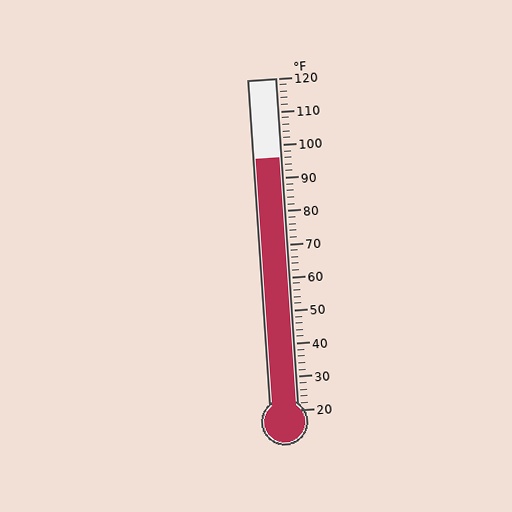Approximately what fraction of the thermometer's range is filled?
The thermometer is filled to approximately 75% of its range.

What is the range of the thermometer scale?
The thermometer scale ranges from 20°F to 120°F.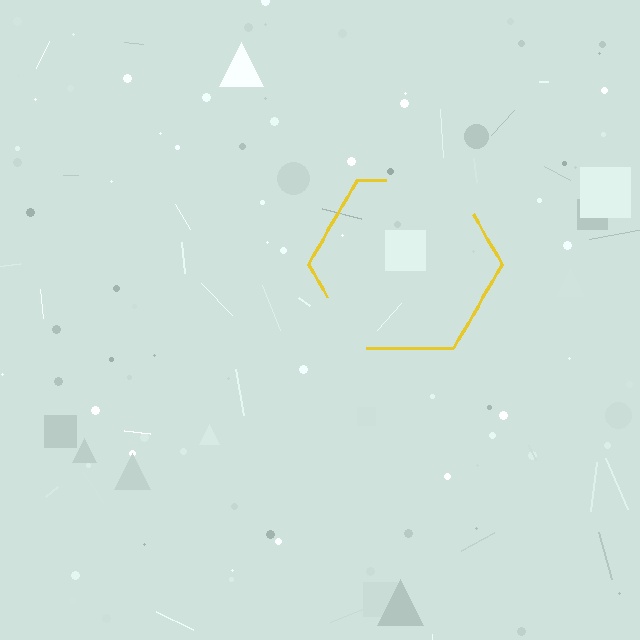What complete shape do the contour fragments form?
The contour fragments form a hexagon.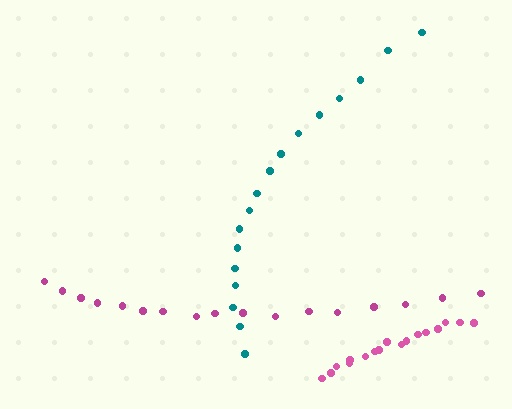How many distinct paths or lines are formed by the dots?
There are 3 distinct paths.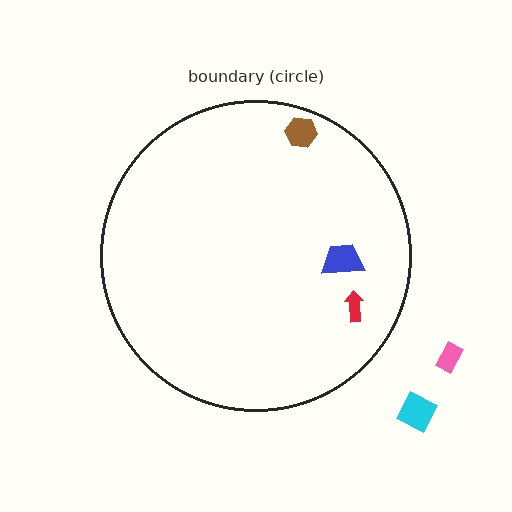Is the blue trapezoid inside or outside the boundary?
Inside.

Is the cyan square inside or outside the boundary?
Outside.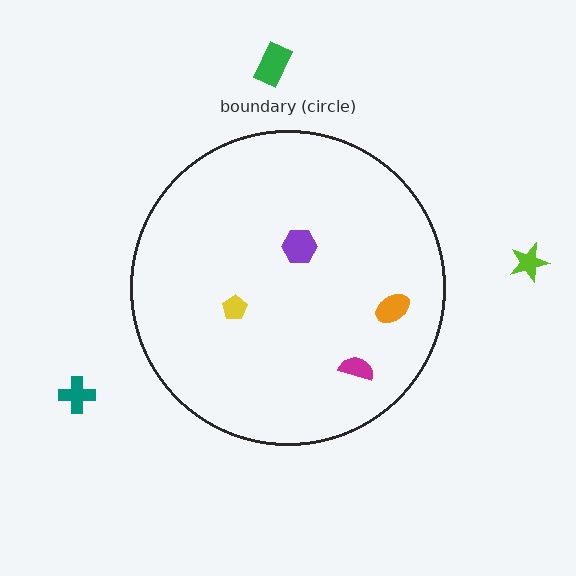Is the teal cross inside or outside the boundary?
Outside.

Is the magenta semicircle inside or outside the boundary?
Inside.